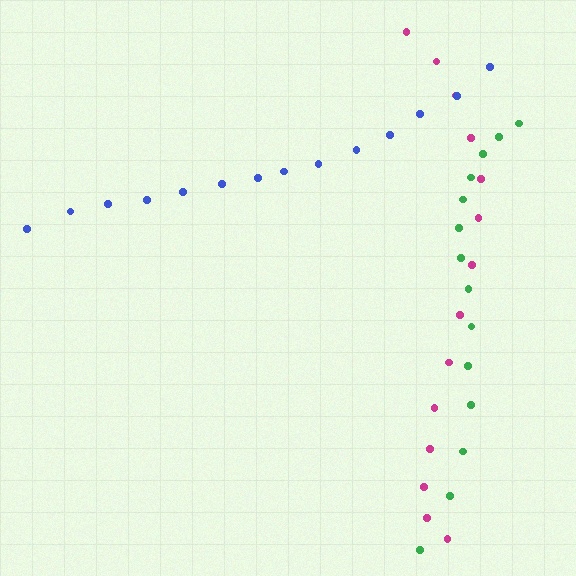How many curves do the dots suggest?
There are 3 distinct paths.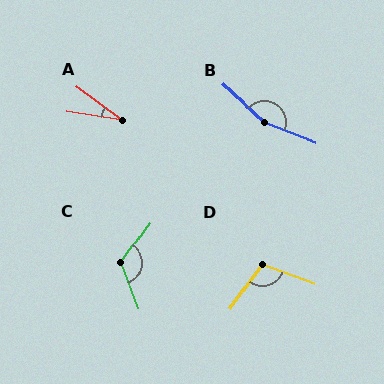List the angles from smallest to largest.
A (29°), D (105°), C (123°), B (159°).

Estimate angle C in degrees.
Approximately 123 degrees.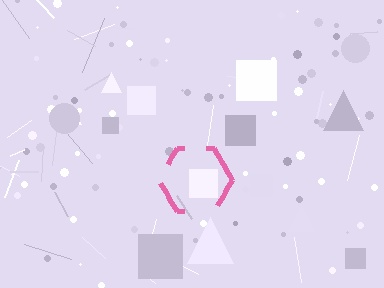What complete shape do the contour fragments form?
The contour fragments form a hexagon.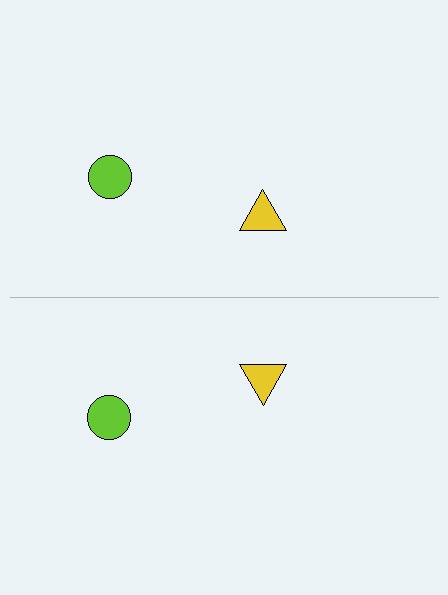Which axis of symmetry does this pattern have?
The pattern has a horizontal axis of symmetry running through the center of the image.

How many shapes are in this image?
There are 4 shapes in this image.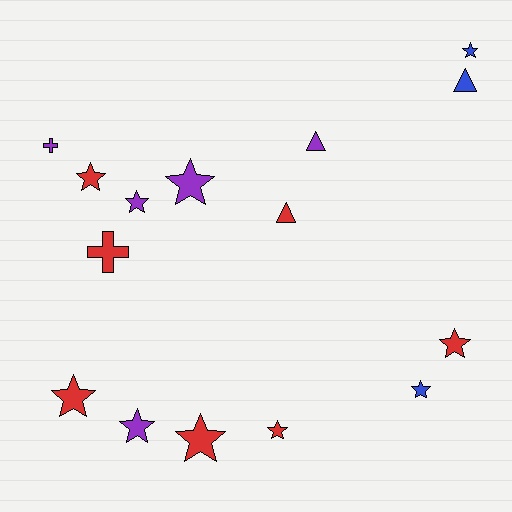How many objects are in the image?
There are 15 objects.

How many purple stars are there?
There are 3 purple stars.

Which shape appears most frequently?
Star, with 10 objects.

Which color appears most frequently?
Red, with 7 objects.